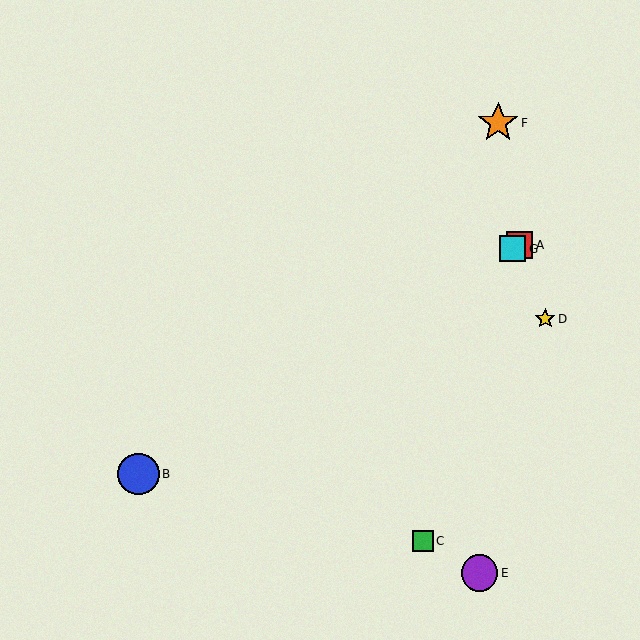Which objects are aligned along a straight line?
Objects A, B, G are aligned along a straight line.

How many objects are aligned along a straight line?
3 objects (A, B, G) are aligned along a straight line.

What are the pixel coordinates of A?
Object A is at (520, 245).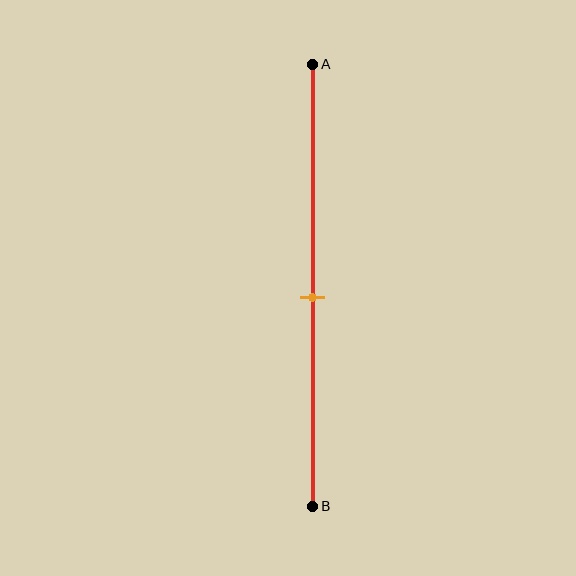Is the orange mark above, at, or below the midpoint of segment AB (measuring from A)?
The orange mark is approximately at the midpoint of segment AB.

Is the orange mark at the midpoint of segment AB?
Yes, the mark is approximately at the midpoint.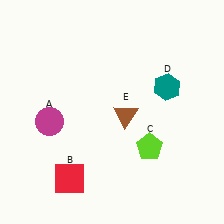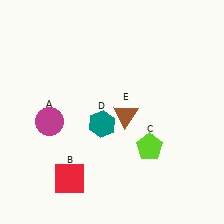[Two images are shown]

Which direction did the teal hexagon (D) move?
The teal hexagon (D) moved left.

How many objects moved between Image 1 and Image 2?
1 object moved between the two images.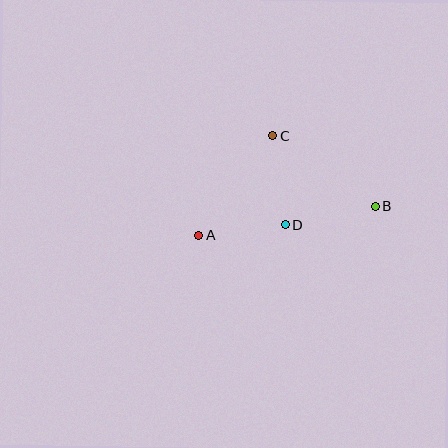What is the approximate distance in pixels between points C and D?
The distance between C and D is approximately 90 pixels.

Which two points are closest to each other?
Points A and D are closest to each other.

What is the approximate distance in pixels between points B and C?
The distance between B and C is approximately 125 pixels.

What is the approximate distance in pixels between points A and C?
The distance between A and C is approximately 124 pixels.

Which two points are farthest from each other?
Points A and B are farthest from each other.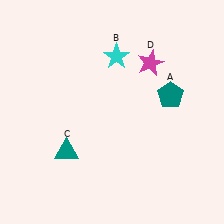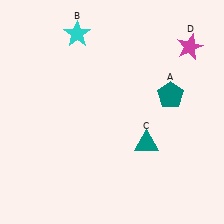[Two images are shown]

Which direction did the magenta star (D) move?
The magenta star (D) moved right.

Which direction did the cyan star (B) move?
The cyan star (B) moved left.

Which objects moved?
The objects that moved are: the cyan star (B), the teal triangle (C), the magenta star (D).